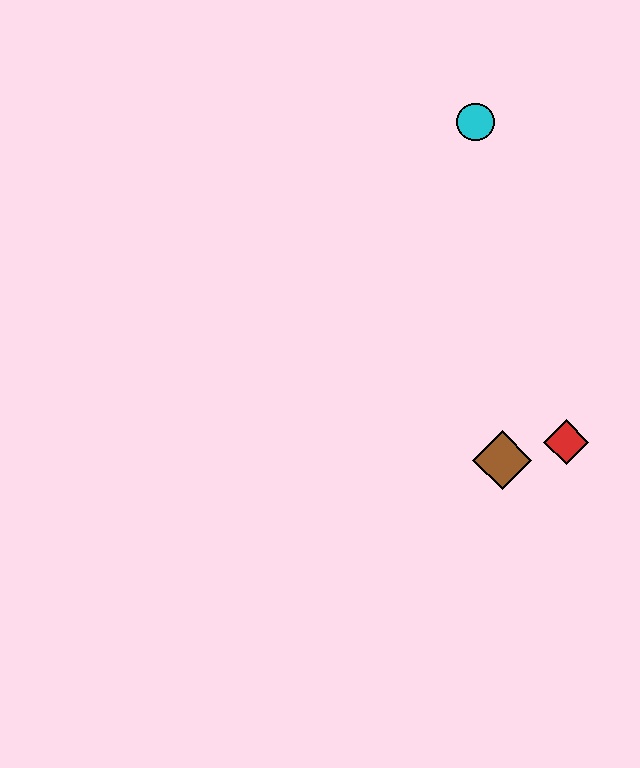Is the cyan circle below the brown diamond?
No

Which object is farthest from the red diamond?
The cyan circle is farthest from the red diamond.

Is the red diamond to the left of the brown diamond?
No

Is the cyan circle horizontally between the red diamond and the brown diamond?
No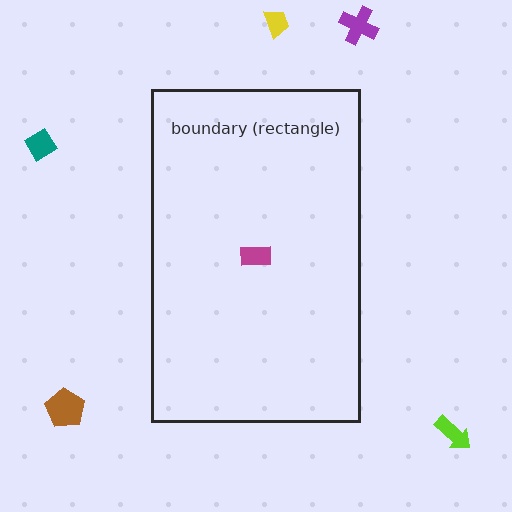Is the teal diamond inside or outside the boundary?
Outside.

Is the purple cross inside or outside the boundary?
Outside.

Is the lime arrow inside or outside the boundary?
Outside.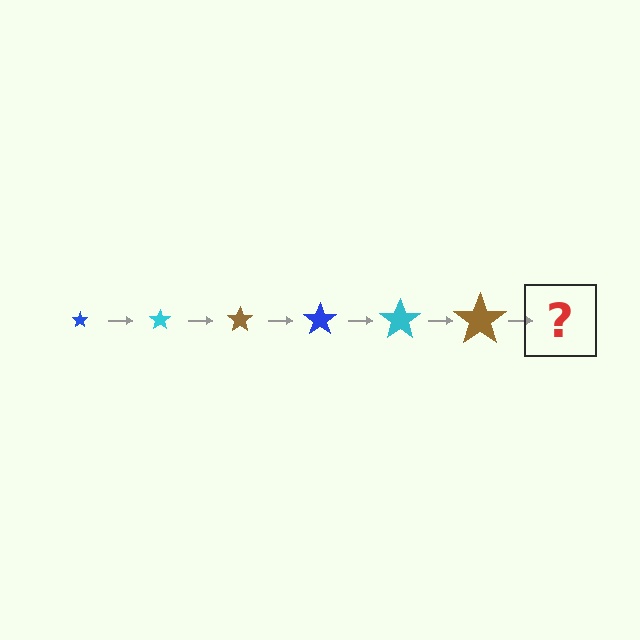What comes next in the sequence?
The next element should be a blue star, larger than the previous one.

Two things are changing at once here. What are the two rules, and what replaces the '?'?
The two rules are that the star grows larger each step and the color cycles through blue, cyan, and brown. The '?' should be a blue star, larger than the previous one.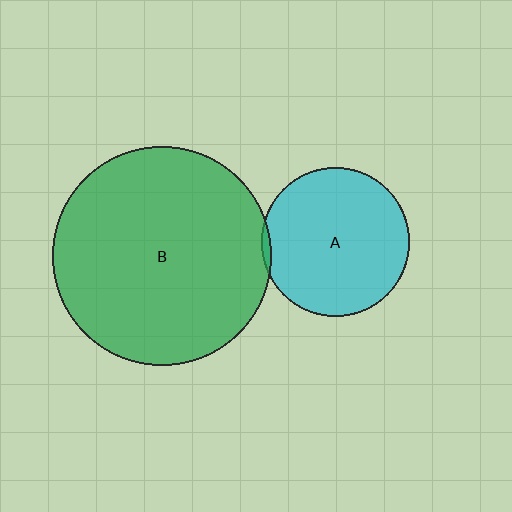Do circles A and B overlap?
Yes.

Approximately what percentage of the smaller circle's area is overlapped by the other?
Approximately 5%.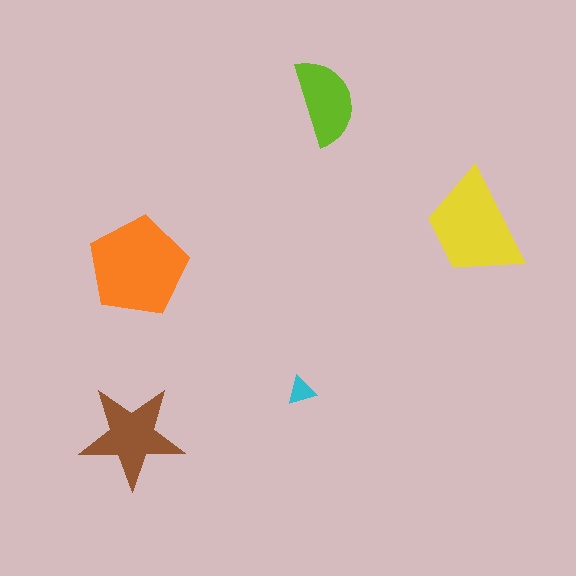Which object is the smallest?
The cyan triangle.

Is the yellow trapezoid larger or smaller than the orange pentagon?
Smaller.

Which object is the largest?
The orange pentagon.